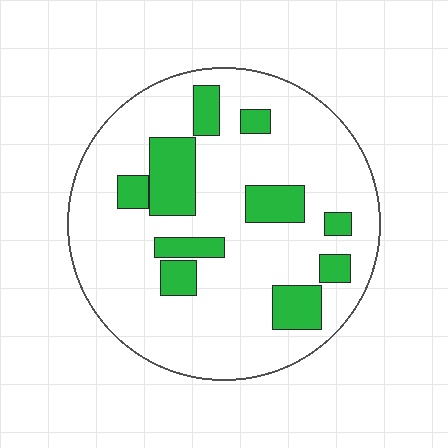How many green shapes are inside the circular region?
10.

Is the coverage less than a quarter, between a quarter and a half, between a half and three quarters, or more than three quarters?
Less than a quarter.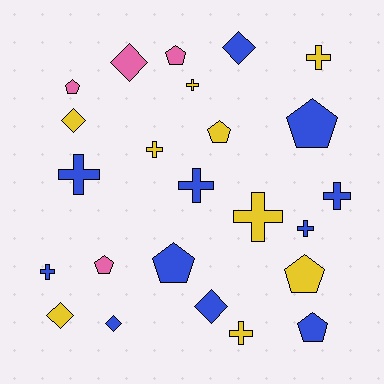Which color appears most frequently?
Blue, with 11 objects.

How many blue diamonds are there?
There are 3 blue diamonds.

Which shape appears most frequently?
Cross, with 10 objects.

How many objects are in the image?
There are 24 objects.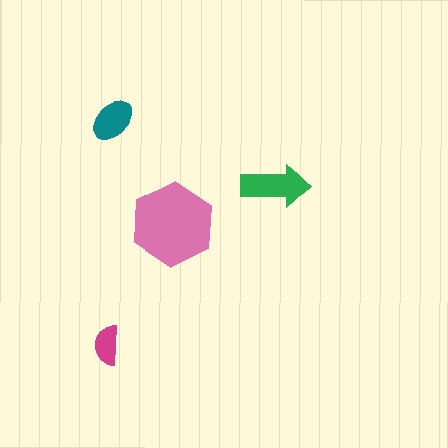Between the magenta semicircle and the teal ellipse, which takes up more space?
The teal ellipse.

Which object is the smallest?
The magenta semicircle.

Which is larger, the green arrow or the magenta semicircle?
The green arrow.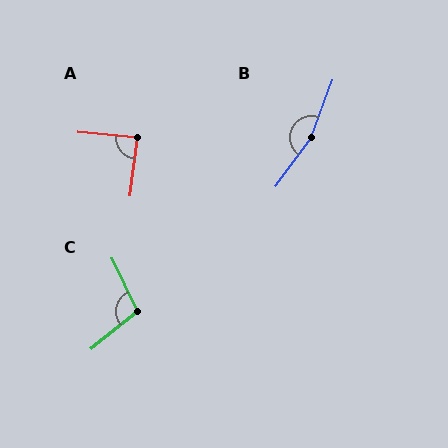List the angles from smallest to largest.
A (87°), C (103°), B (164°).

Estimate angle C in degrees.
Approximately 103 degrees.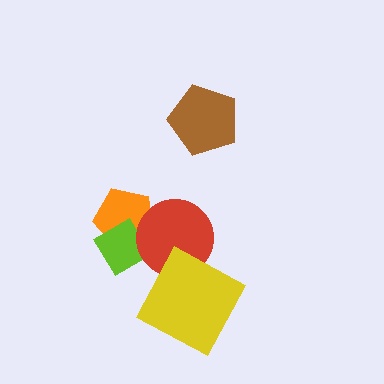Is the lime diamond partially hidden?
Yes, it is partially covered by another shape.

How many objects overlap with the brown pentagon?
0 objects overlap with the brown pentagon.